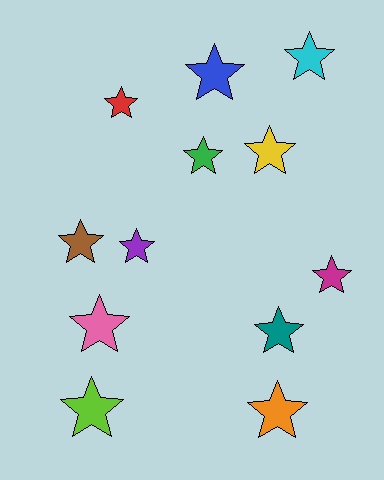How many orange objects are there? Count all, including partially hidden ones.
There is 1 orange object.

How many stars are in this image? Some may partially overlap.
There are 12 stars.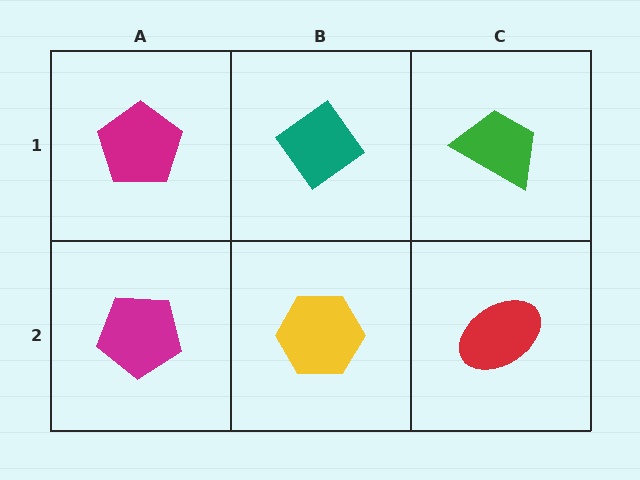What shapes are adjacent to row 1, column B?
A yellow hexagon (row 2, column B), a magenta pentagon (row 1, column A), a green trapezoid (row 1, column C).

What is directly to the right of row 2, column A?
A yellow hexagon.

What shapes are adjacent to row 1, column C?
A red ellipse (row 2, column C), a teal diamond (row 1, column B).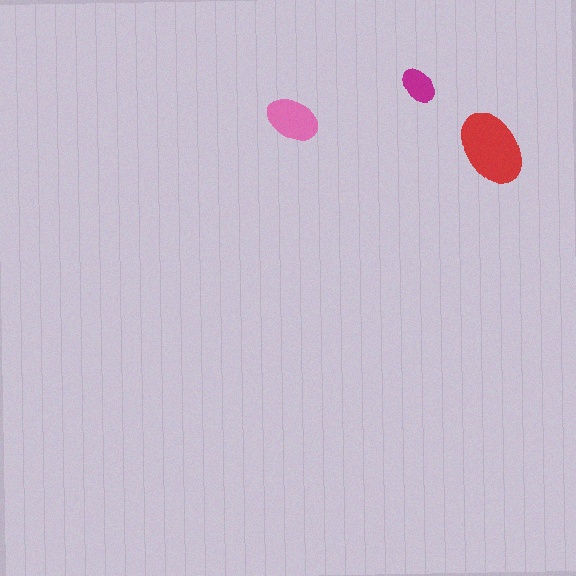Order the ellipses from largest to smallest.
the red one, the pink one, the magenta one.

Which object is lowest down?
The red ellipse is bottommost.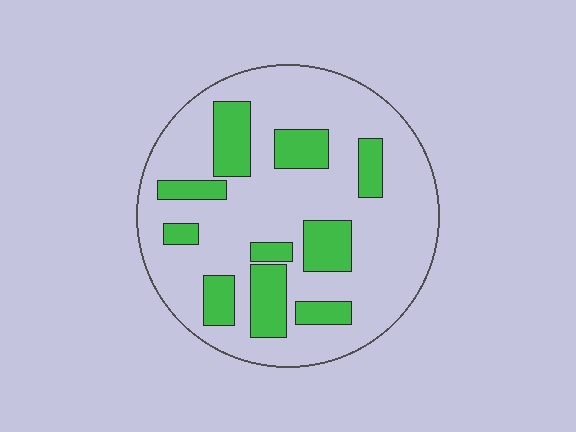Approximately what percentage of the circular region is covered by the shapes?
Approximately 25%.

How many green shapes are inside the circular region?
10.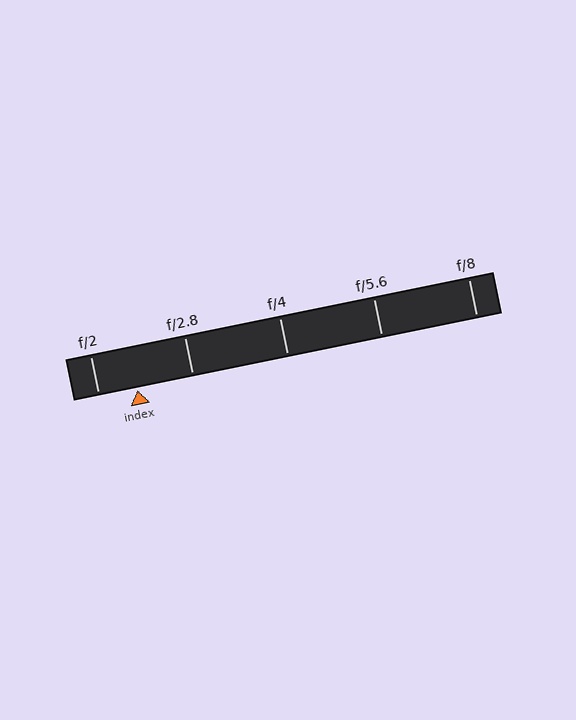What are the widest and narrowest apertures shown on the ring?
The widest aperture shown is f/2 and the narrowest is f/8.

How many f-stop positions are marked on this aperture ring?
There are 5 f-stop positions marked.